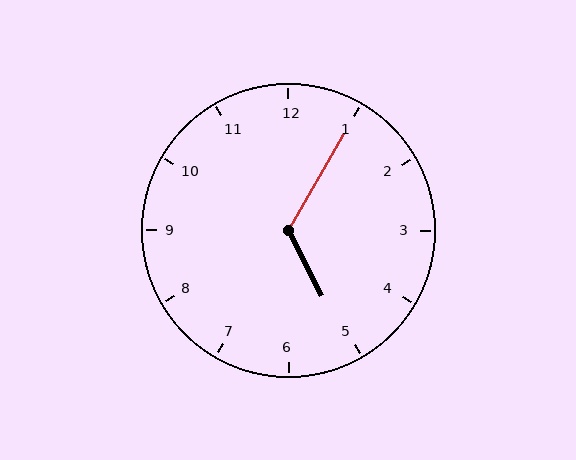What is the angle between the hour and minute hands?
Approximately 122 degrees.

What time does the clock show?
5:05.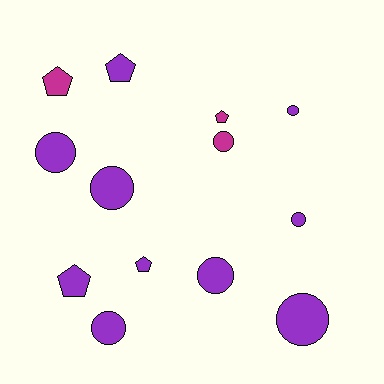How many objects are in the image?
There are 13 objects.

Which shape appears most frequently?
Circle, with 8 objects.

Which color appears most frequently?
Purple, with 10 objects.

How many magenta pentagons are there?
There are 2 magenta pentagons.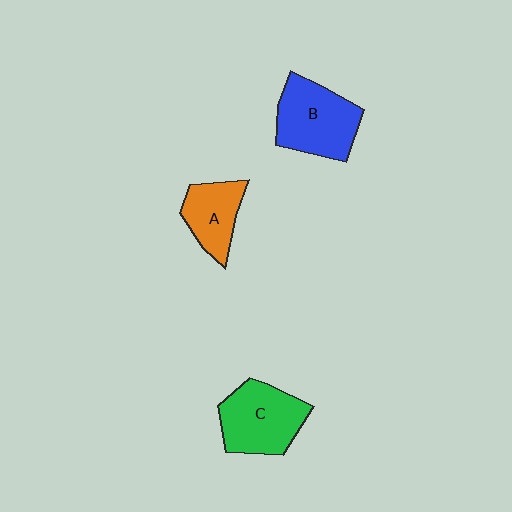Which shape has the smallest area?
Shape A (orange).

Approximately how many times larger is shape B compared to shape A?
Approximately 1.5 times.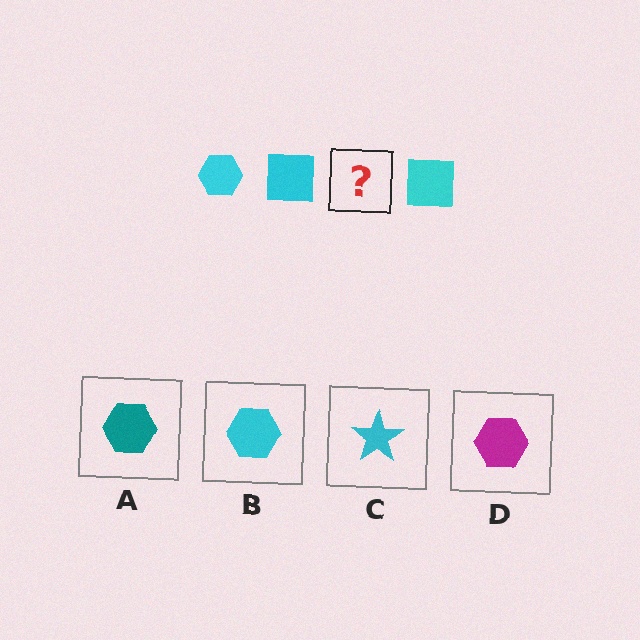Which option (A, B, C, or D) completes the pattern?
B.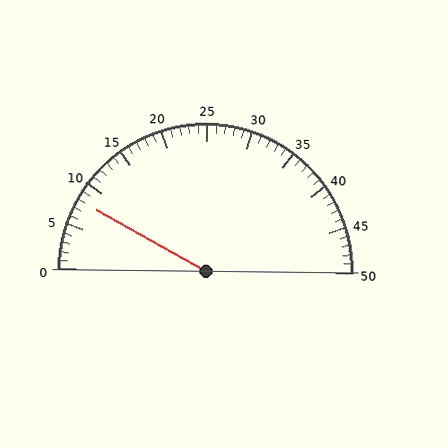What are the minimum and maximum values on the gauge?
The gauge ranges from 0 to 50.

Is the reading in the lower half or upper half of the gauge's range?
The reading is in the lower half of the range (0 to 50).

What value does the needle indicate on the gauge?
The needle indicates approximately 8.